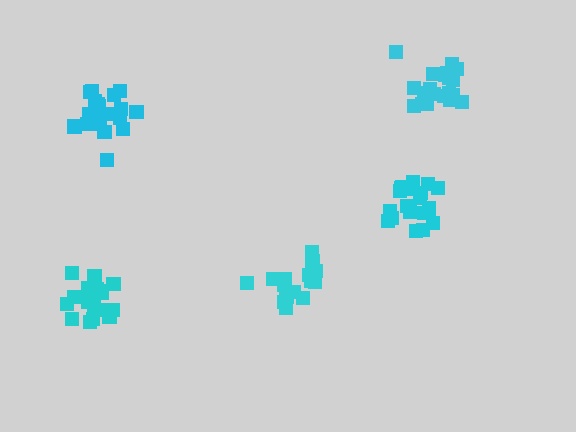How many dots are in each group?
Group 1: 20 dots, Group 2: 19 dots, Group 3: 20 dots, Group 4: 15 dots, Group 5: 20 dots (94 total).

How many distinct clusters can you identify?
There are 5 distinct clusters.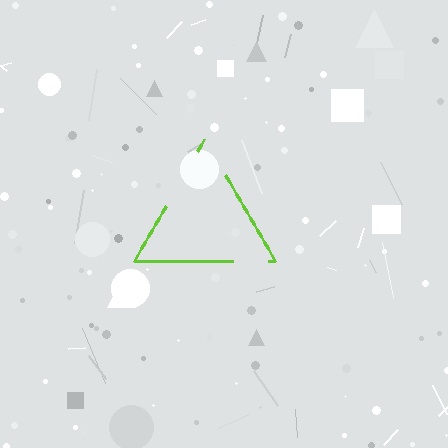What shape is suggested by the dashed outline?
The dashed outline suggests a triangle.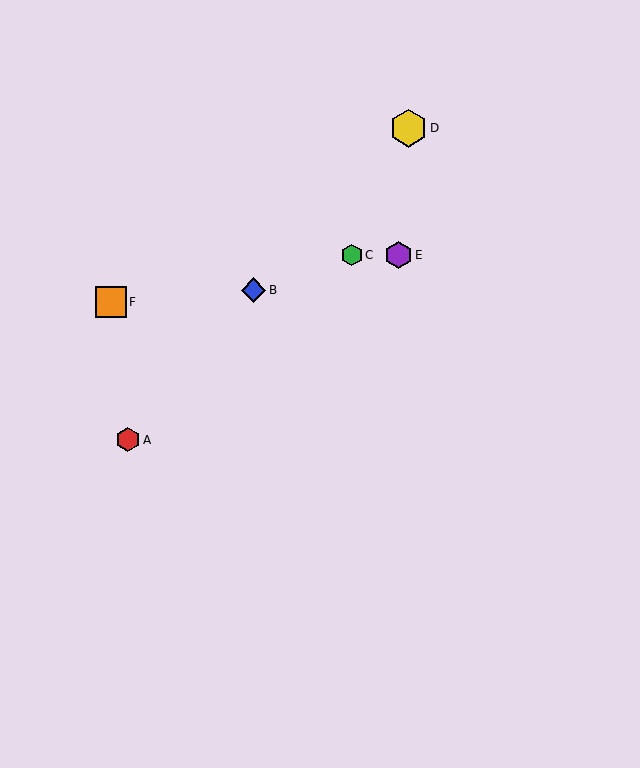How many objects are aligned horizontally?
2 objects (C, E) are aligned horizontally.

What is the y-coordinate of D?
Object D is at y≈128.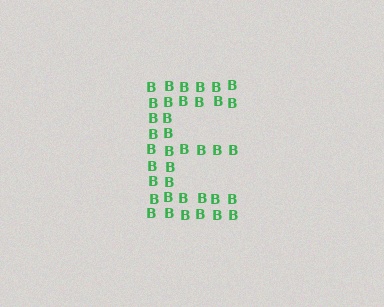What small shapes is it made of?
It is made of small letter B's.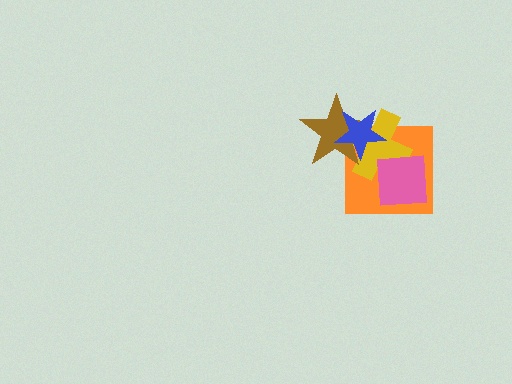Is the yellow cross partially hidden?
Yes, it is partially covered by another shape.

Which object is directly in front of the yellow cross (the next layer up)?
The pink square is directly in front of the yellow cross.